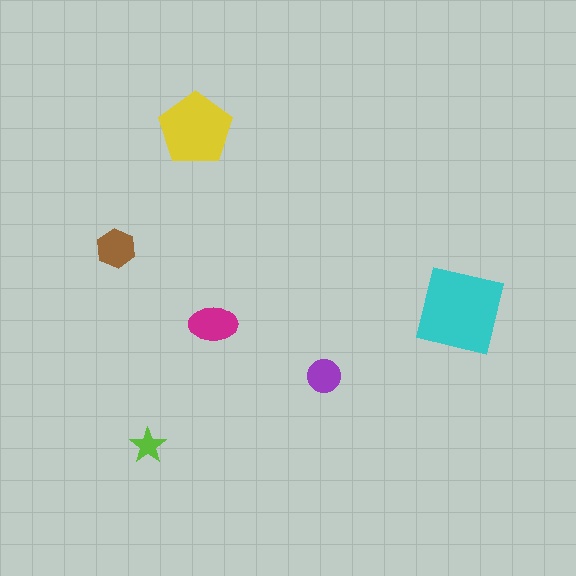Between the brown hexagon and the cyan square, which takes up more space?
The cyan square.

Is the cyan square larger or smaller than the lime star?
Larger.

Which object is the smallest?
The lime star.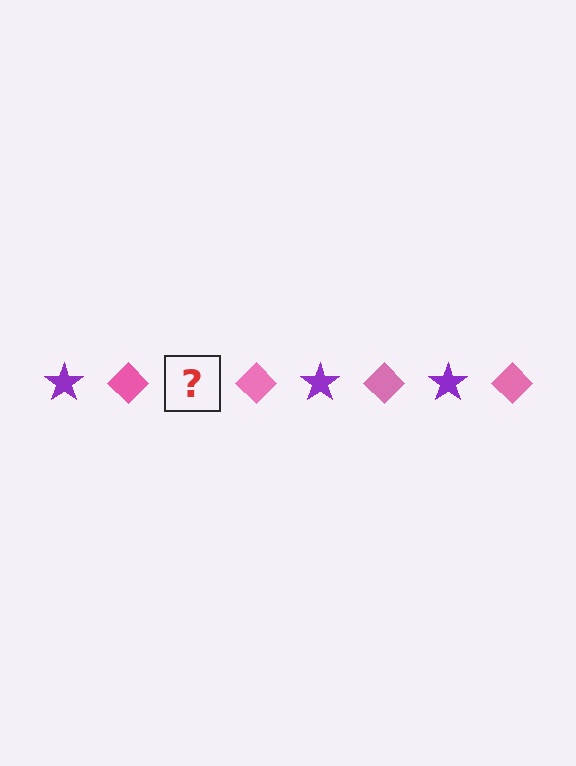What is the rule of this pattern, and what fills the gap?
The rule is that the pattern alternates between purple star and pink diamond. The gap should be filled with a purple star.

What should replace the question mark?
The question mark should be replaced with a purple star.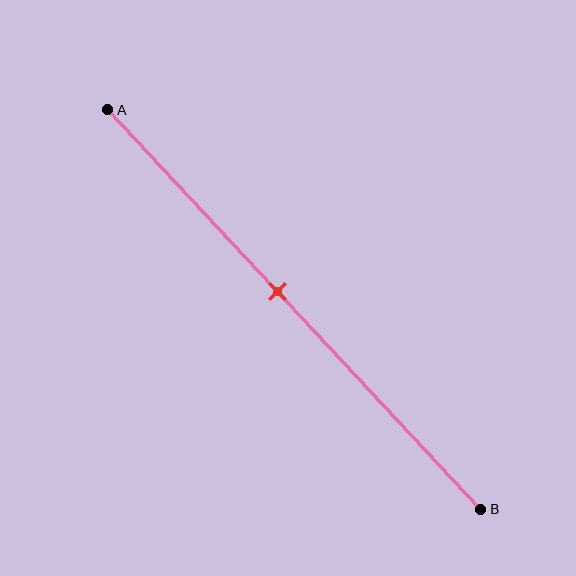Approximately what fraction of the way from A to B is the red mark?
The red mark is approximately 45% of the way from A to B.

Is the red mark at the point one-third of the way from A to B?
No, the mark is at about 45% from A, not at the 33% one-third point.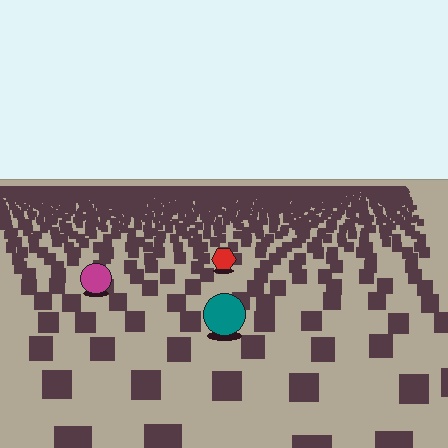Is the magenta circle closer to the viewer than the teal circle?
No. The teal circle is closer — you can tell from the texture gradient: the ground texture is coarser near it.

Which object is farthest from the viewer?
The red hexagon is farthest from the viewer. It appears smaller and the ground texture around it is denser.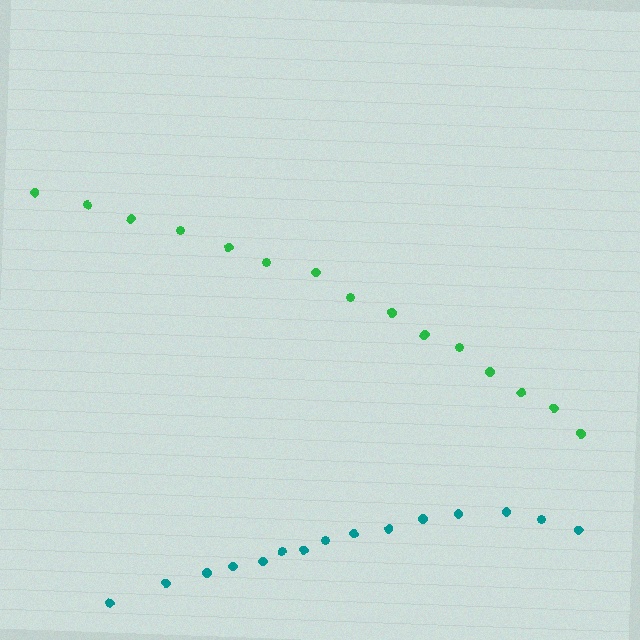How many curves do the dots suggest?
There are 2 distinct paths.